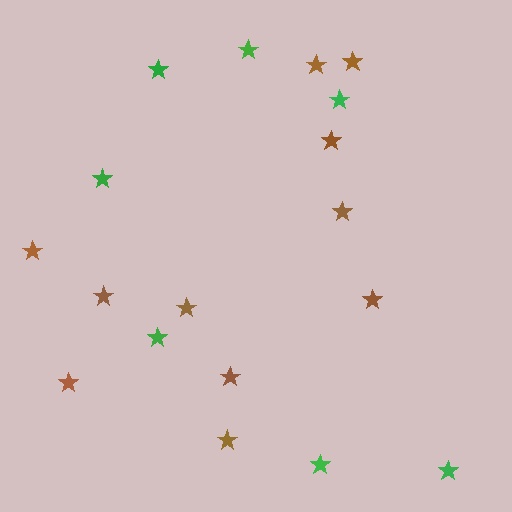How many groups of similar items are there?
There are 2 groups: one group of brown stars (11) and one group of green stars (7).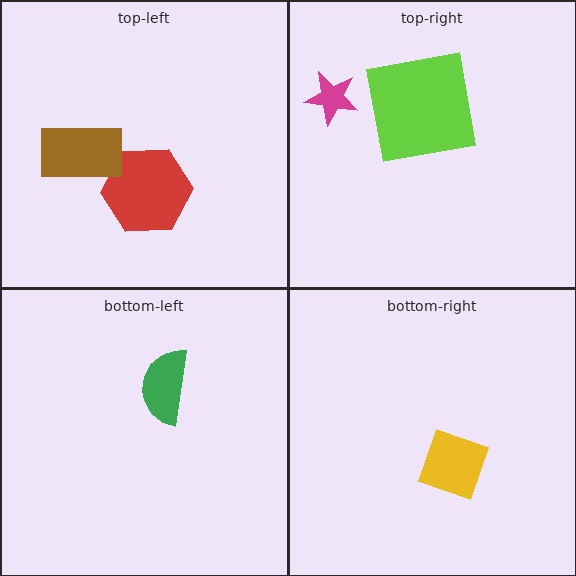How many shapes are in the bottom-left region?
1.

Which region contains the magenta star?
The top-right region.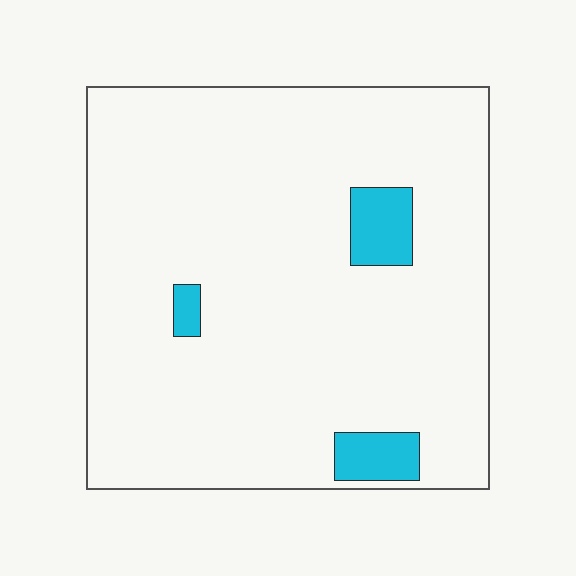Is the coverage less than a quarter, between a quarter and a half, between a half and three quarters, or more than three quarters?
Less than a quarter.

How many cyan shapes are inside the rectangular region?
3.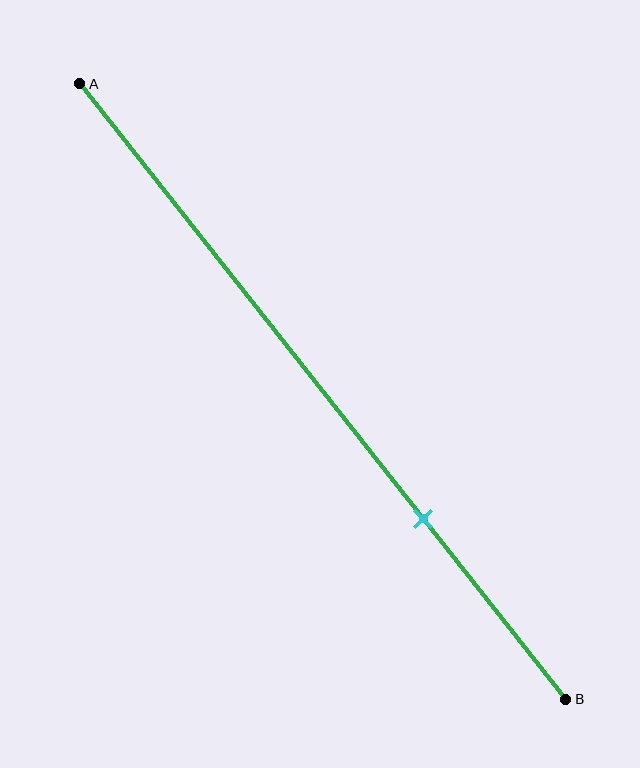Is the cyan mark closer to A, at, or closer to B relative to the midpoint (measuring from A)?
The cyan mark is closer to point B than the midpoint of segment AB.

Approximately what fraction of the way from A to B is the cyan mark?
The cyan mark is approximately 70% of the way from A to B.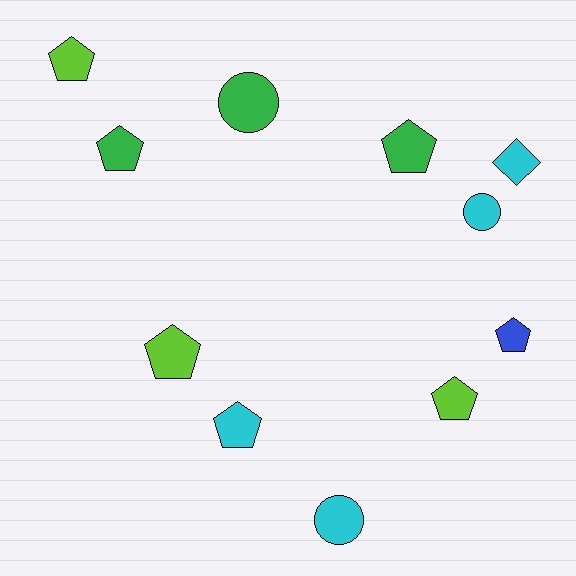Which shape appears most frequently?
Pentagon, with 7 objects.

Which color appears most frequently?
Cyan, with 4 objects.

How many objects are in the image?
There are 11 objects.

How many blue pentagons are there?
There is 1 blue pentagon.